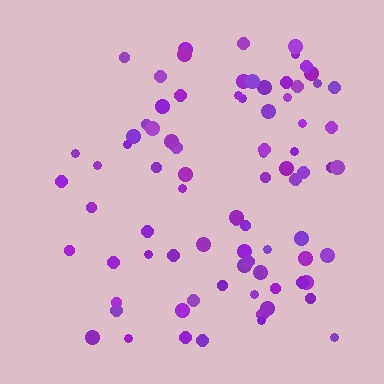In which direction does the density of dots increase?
From left to right, with the right side densest.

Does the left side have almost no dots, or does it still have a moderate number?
Still a moderate number, just noticeably fewer than the right.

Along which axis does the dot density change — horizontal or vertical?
Horizontal.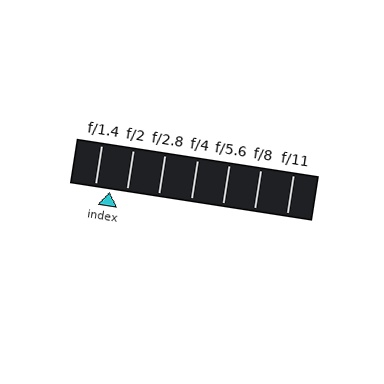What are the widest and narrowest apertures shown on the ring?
The widest aperture shown is f/1.4 and the narrowest is f/11.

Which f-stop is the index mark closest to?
The index mark is closest to f/1.4.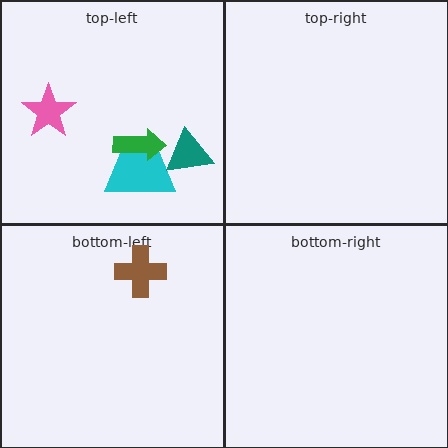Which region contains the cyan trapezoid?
The top-left region.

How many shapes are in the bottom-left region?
1.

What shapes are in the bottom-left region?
The brown cross.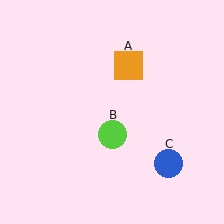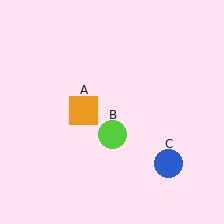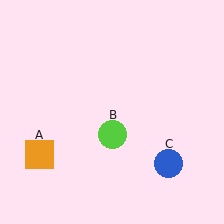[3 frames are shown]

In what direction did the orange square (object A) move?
The orange square (object A) moved down and to the left.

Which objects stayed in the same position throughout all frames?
Lime circle (object B) and blue circle (object C) remained stationary.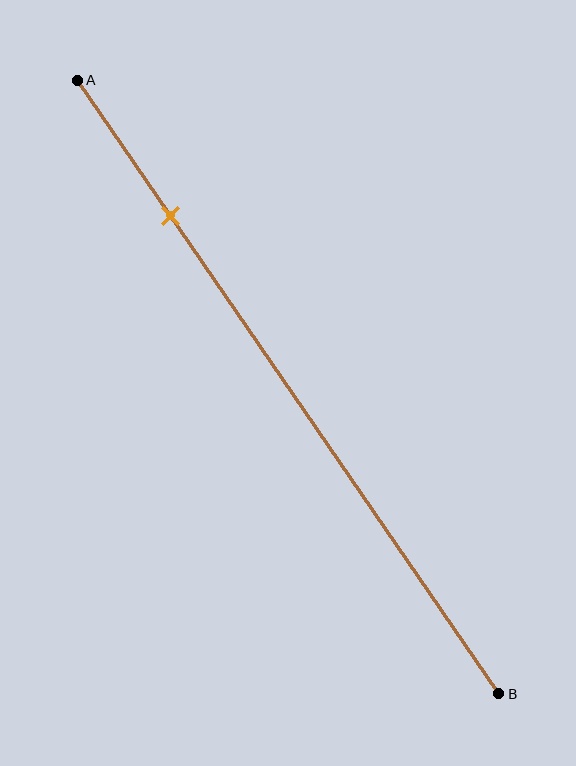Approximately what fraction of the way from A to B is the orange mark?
The orange mark is approximately 20% of the way from A to B.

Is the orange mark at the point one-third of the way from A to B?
No, the mark is at about 20% from A, not at the 33% one-third point.